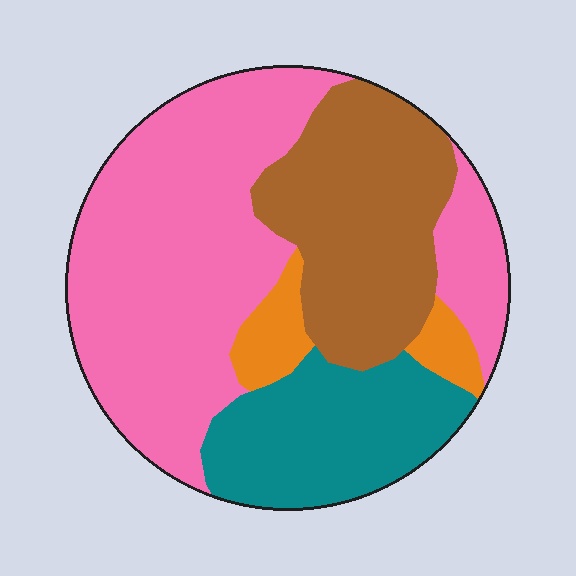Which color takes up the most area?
Pink, at roughly 50%.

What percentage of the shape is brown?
Brown takes up between a sixth and a third of the shape.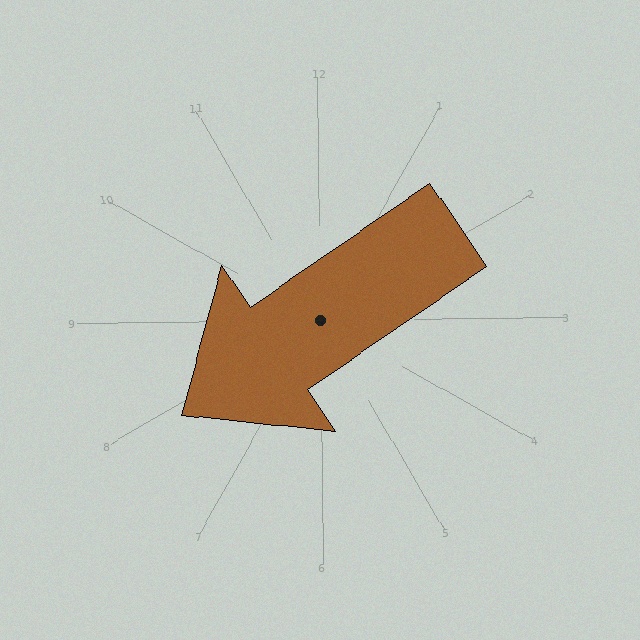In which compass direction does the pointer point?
Southwest.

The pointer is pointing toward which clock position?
Roughly 8 o'clock.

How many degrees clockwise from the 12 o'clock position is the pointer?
Approximately 236 degrees.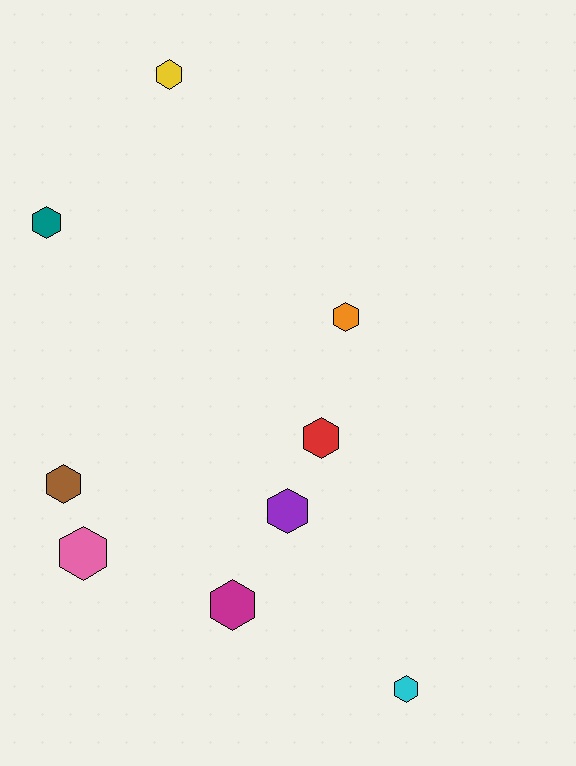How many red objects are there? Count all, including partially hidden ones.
There is 1 red object.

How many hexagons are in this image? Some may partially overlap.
There are 9 hexagons.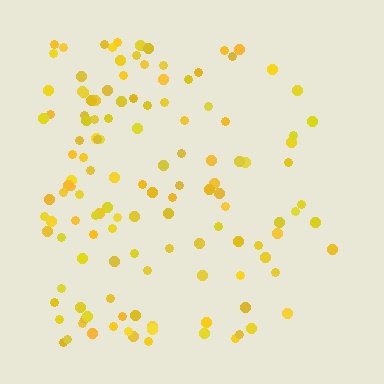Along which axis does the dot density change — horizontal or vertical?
Horizontal.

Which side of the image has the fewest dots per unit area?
The right.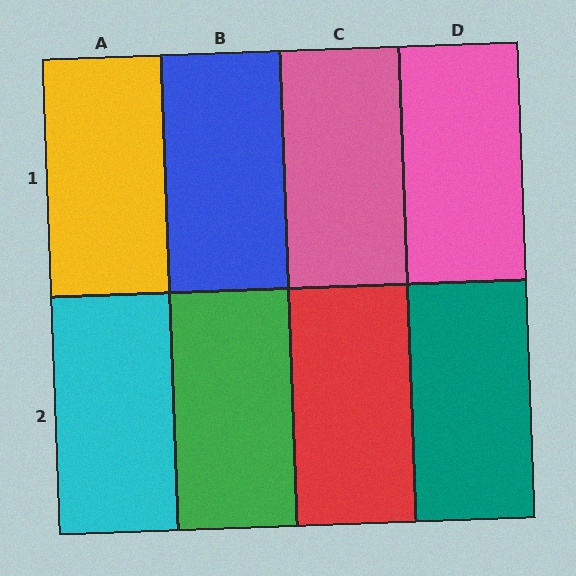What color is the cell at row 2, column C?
Red.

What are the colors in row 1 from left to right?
Yellow, blue, pink, pink.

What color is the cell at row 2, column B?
Green.